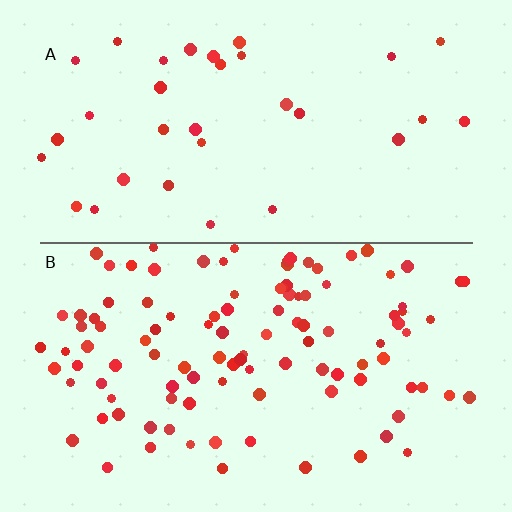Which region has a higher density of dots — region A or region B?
B (the bottom).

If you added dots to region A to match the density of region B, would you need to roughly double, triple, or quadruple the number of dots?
Approximately triple.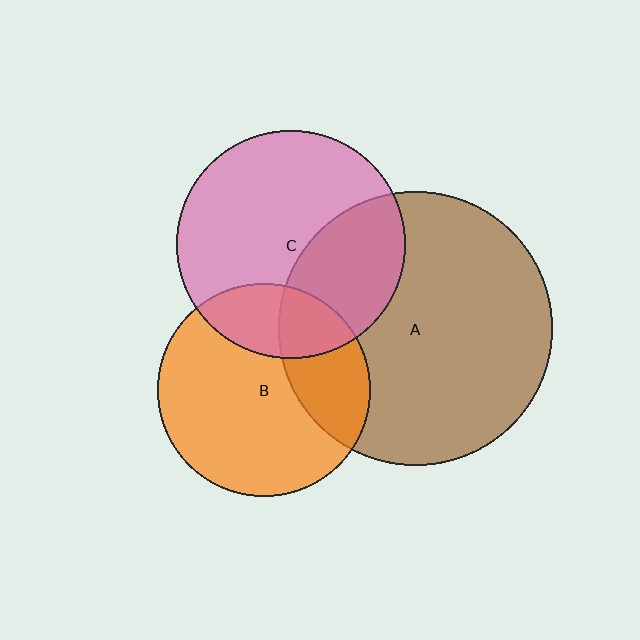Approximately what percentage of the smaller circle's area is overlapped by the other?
Approximately 35%.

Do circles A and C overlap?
Yes.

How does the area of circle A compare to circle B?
Approximately 1.7 times.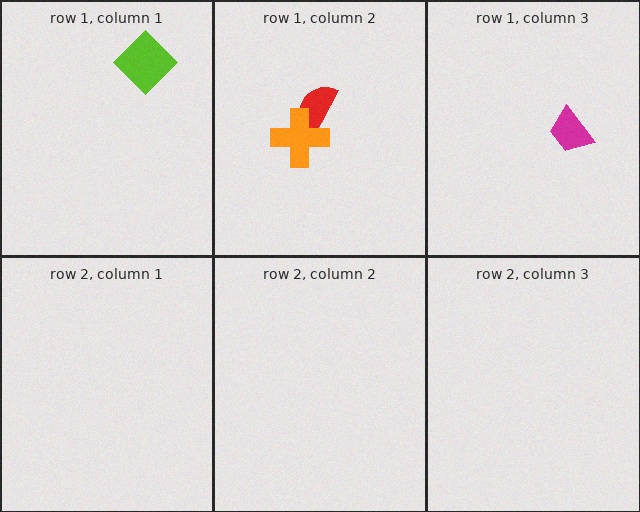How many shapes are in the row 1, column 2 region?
2.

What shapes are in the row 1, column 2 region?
The red semicircle, the orange cross.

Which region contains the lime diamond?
The row 1, column 1 region.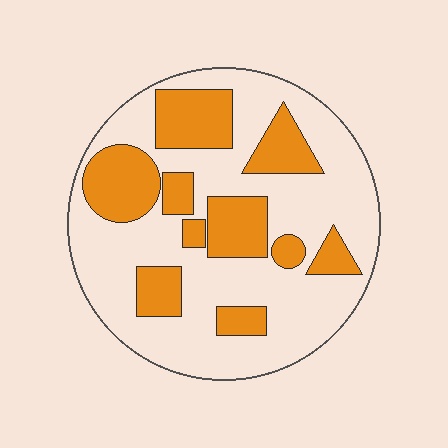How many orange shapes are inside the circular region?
10.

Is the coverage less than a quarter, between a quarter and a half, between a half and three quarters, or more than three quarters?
Between a quarter and a half.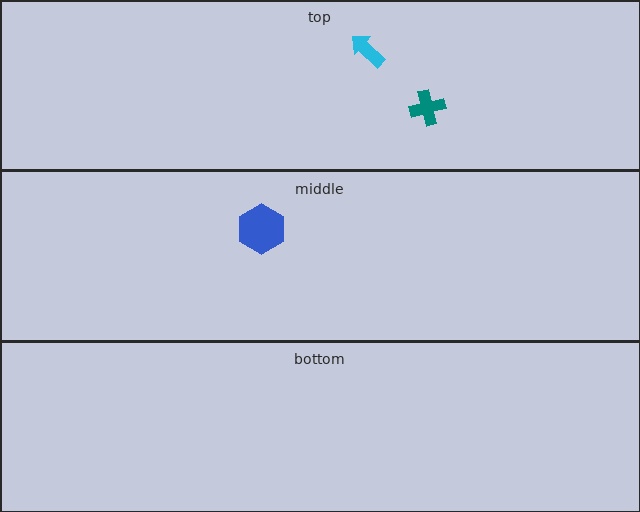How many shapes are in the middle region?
1.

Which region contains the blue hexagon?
The middle region.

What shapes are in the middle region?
The blue hexagon.